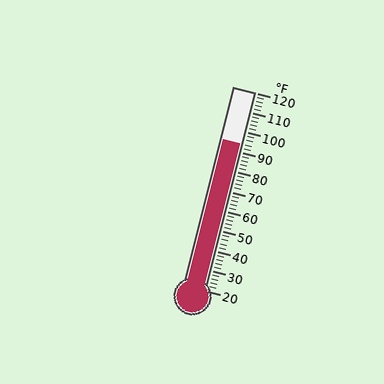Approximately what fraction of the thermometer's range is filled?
The thermometer is filled to approximately 75% of its range.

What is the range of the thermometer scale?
The thermometer scale ranges from 20°F to 120°F.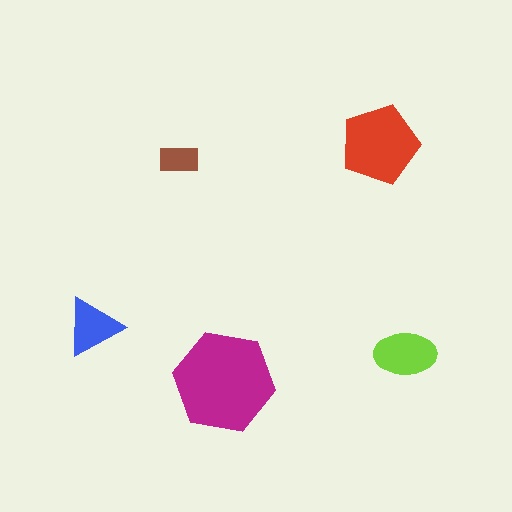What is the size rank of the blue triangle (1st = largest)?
4th.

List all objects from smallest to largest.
The brown rectangle, the blue triangle, the lime ellipse, the red pentagon, the magenta hexagon.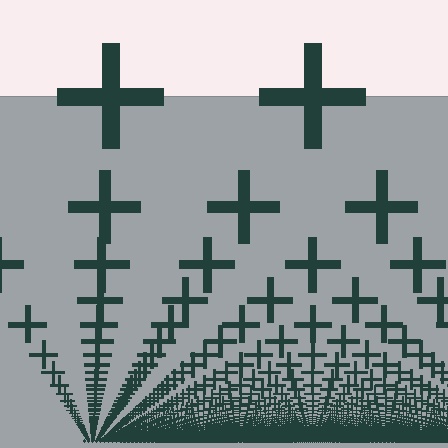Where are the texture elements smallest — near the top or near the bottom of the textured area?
Near the bottom.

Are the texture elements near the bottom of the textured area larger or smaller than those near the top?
Smaller. The gradient is inverted — elements near the bottom are smaller and denser.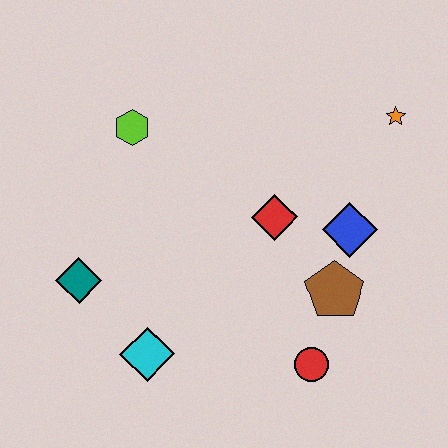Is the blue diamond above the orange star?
No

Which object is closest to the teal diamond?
The cyan diamond is closest to the teal diamond.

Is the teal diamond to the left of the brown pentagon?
Yes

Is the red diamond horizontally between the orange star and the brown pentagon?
No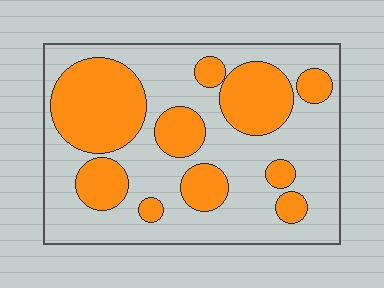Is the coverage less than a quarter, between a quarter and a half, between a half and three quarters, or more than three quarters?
Between a quarter and a half.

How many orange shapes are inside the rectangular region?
10.